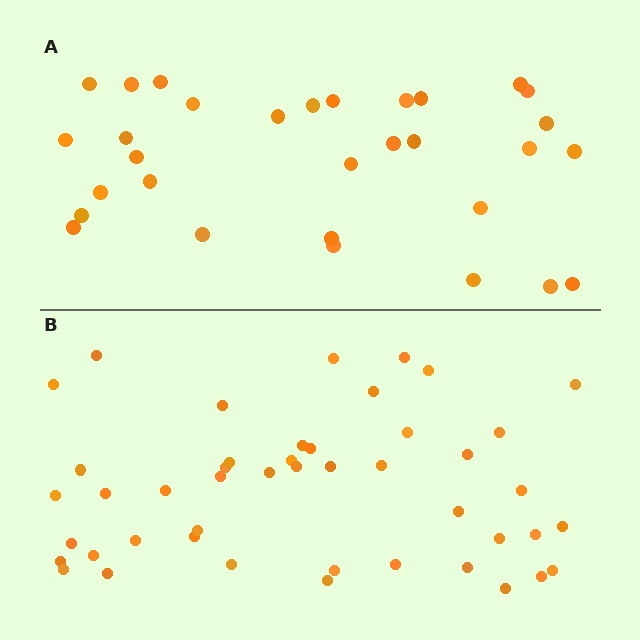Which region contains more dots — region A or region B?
Region B (the bottom region) has more dots.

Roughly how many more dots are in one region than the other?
Region B has approximately 15 more dots than region A.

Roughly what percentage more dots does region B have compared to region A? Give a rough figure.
About 50% more.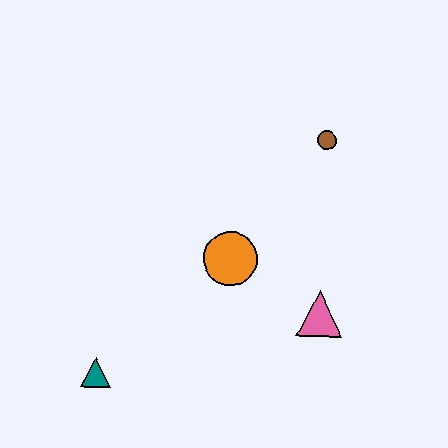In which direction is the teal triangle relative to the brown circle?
The teal triangle is below the brown circle.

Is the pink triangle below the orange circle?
Yes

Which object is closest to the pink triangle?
The orange circle is closest to the pink triangle.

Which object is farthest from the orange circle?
The teal triangle is farthest from the orange circle.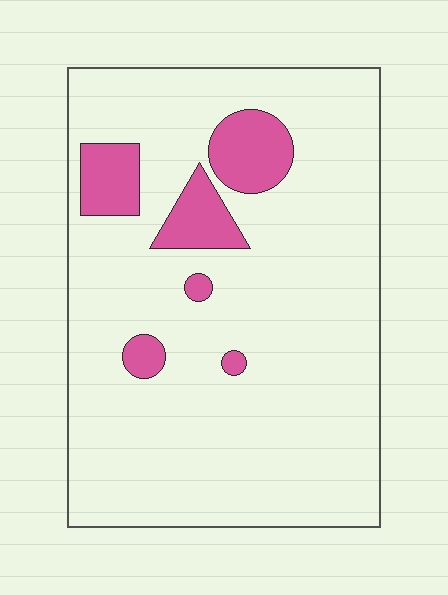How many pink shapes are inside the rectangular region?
6.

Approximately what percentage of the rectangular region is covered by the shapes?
Approximately 10%.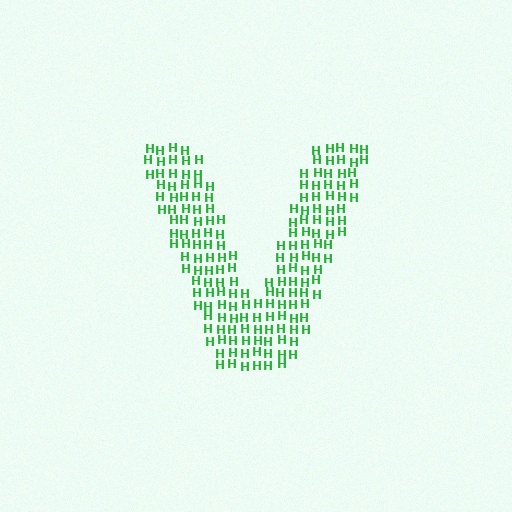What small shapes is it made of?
It is made of small letter H's.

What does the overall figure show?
The overall figure shows the letter V.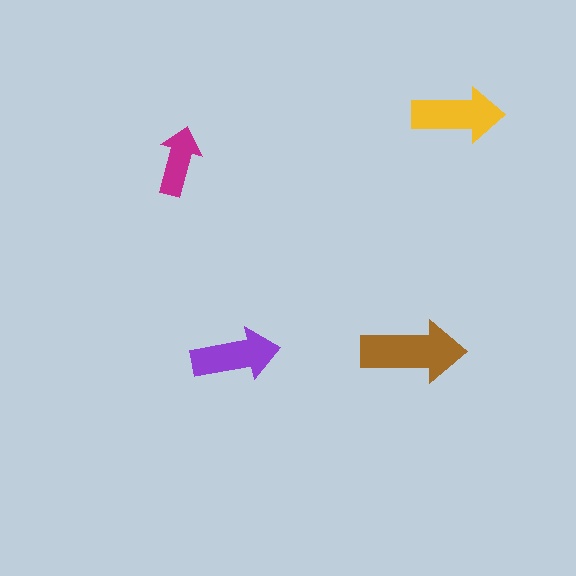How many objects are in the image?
There are 4 objects in the image.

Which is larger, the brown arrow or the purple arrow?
The brown one.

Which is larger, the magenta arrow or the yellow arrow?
The yellow one.